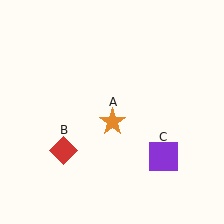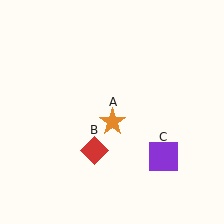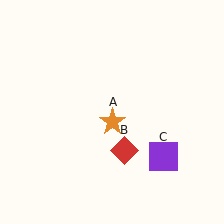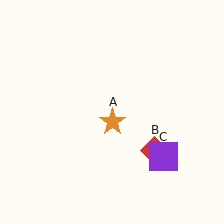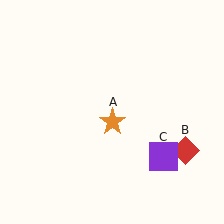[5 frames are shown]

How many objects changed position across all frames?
1 object changed position: red diamond (object B).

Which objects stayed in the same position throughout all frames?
Orange star (object A) and purple square (object C) remained stationary.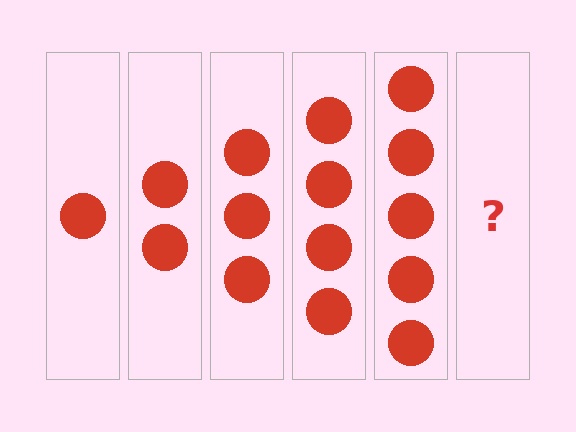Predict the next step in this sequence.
The next step is 6 circles.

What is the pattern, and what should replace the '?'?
The pattern is that each step adds one more circle. The '?' should be 6 circles.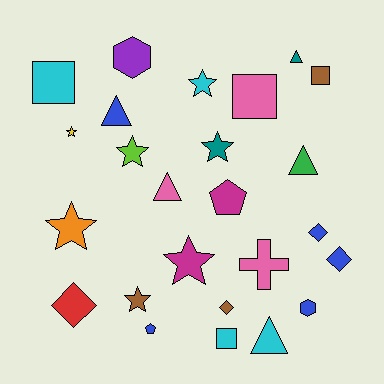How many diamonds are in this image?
There are 4 diamonds.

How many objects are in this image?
There are 25 objects.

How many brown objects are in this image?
There are 3 brown objects.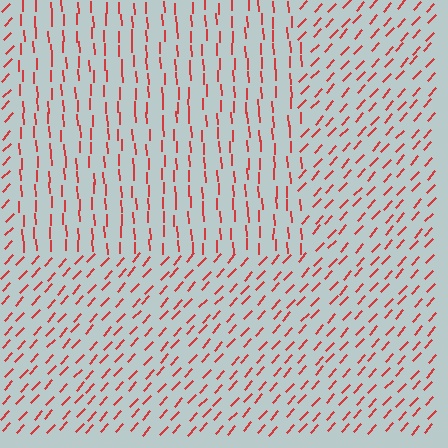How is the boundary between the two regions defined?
The boundary is defined purely by a change in line orientation (approximately 45 degrees difference). All lines are the same color and thickness.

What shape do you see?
I see a rectangle.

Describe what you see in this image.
The image is filled with small red line segments. A rectangle region in the image has lines oriented differently from the surrounding lines, creating a visible texture boundary.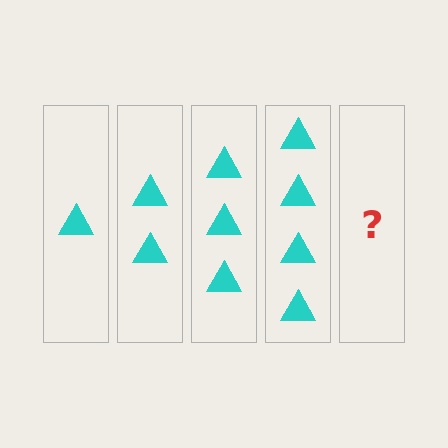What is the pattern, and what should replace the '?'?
The pattern is that each step adds one more triangle. The '?' should be 5 triangles.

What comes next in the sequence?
The next element should be 5 triangles.